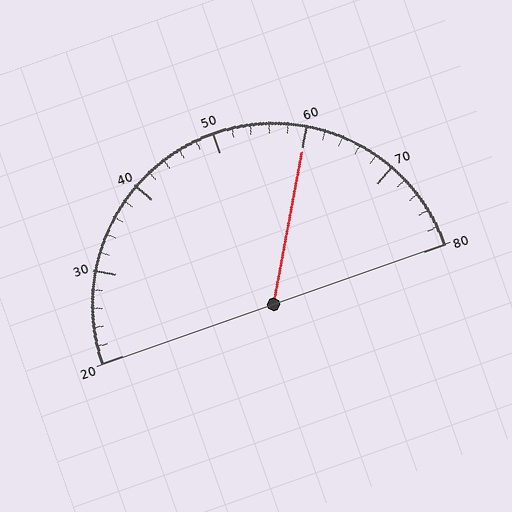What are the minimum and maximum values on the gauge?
The gauge ranges from 20 to 80.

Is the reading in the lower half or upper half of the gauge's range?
The reading is in the upper half of the range (20 to 80).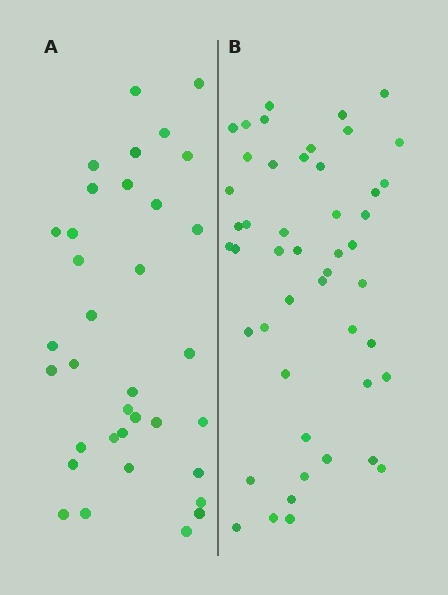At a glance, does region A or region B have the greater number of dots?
Region B (the right region) has more dots.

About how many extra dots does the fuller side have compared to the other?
Region B has approximately 15 more dots than region A.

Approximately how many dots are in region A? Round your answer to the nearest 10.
About 40 dots. (The exact count is 35, which rounds to 40.)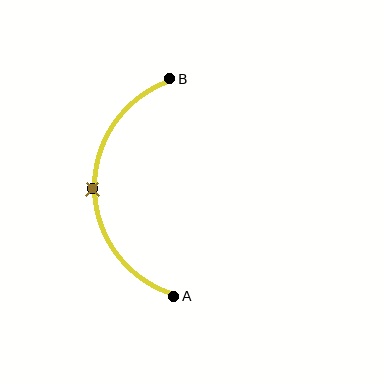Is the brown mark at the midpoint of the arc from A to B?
Yes. The brown mark lies on the arc at equal arc-length from both A and B — it is the arc midpoint.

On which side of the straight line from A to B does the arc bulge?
The arc bulges to the left of the straight line connecting A and B.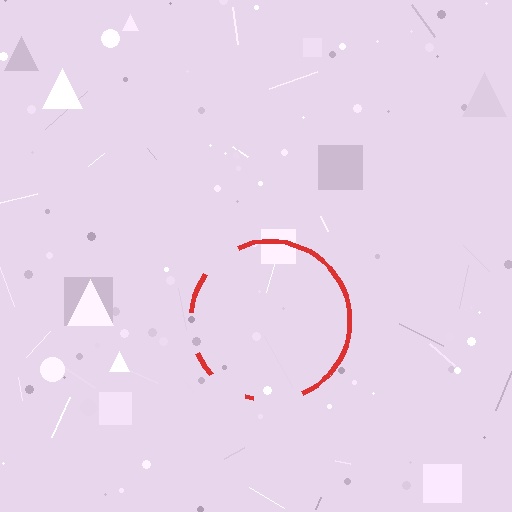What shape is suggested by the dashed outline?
The dashed outline suggests a circle.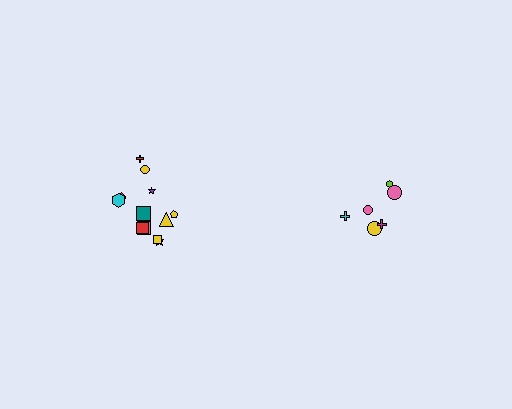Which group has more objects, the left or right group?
The left group.